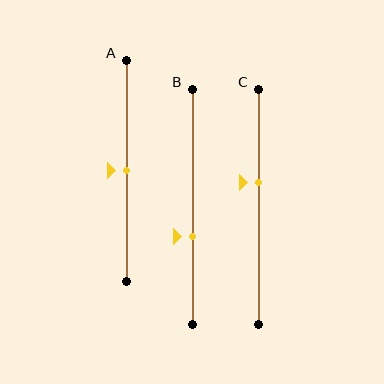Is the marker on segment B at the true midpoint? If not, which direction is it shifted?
No, the marker on segment B is shifted downward by about 13% of the segment length.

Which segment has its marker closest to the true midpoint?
Segment A has its marker closest to the true midpoint.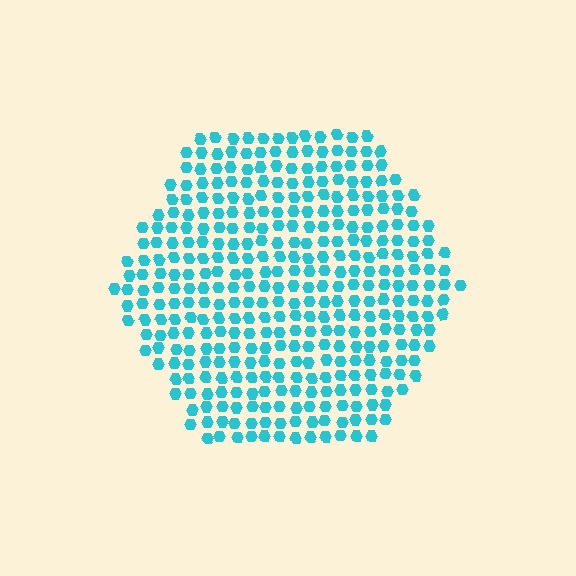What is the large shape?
The large shape is a hexagon.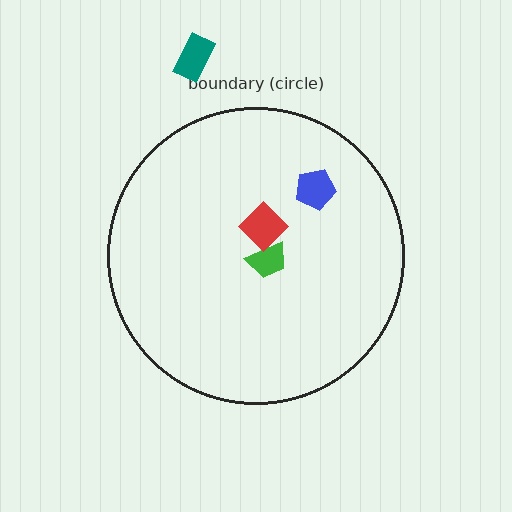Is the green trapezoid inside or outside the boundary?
Inside.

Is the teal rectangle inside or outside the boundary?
Outside.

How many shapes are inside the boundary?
3 inside, 1 outside.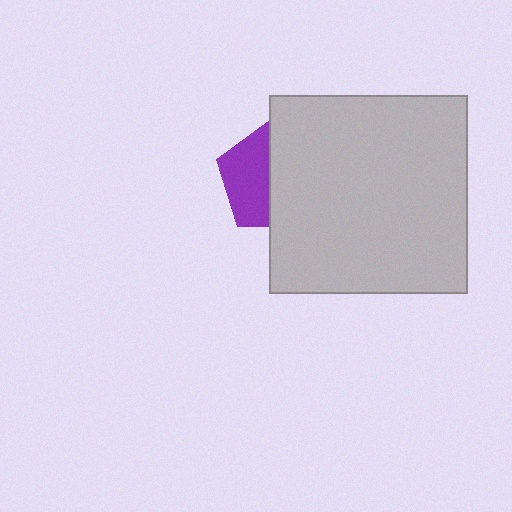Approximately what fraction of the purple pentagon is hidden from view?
Roughly 55% of the purple pentagon is hidden behind the light gray square.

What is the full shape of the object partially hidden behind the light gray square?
The partially hidden object is a purple pentagon.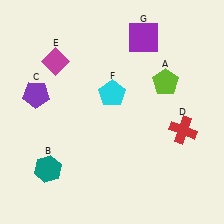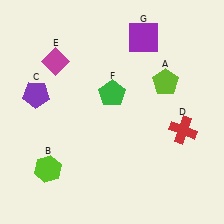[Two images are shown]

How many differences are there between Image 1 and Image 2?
There are 2 differences between the two images.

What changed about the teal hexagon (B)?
In Image 1, B is teal. In Image 2, it changed to lime.